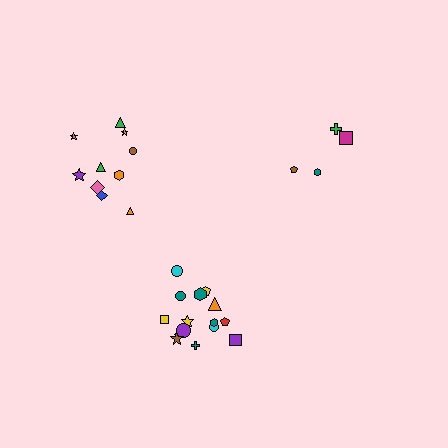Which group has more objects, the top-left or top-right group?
The top-left group.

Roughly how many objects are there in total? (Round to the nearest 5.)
Roughly 30 objects in total.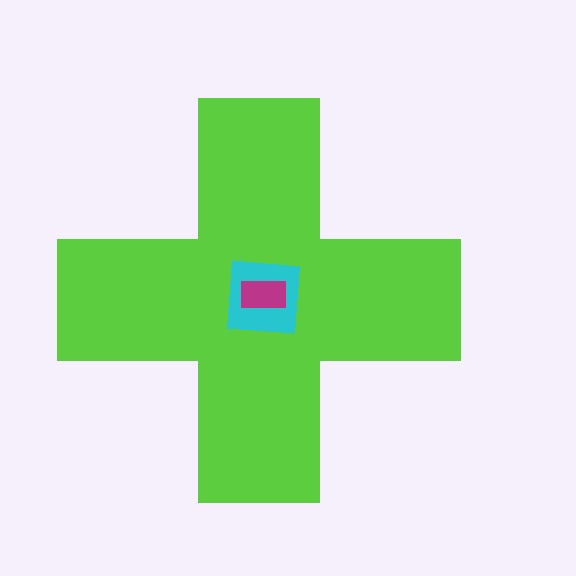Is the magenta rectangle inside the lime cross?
Yes.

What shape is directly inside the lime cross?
The cyan square.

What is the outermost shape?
The lime cross.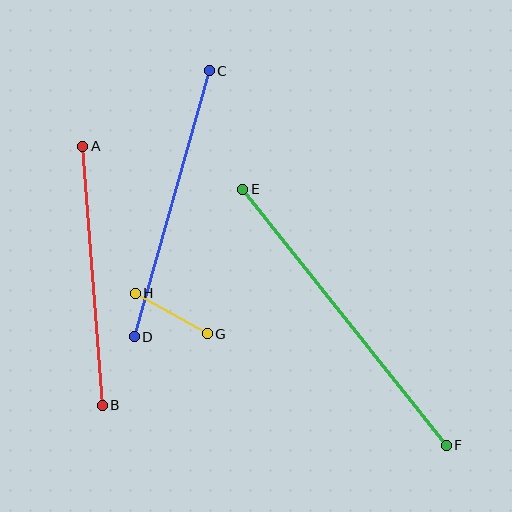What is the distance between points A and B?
The distance is approximately 260 pixels.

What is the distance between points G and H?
The distance is approximately 83 pixels.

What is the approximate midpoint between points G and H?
The midpoint is at approximately (171, 314) pixels.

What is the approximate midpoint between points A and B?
The midpoint is at approximately (92, 276) pixels.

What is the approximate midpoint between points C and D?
The midpoint is at approximately (172, 204) pixels.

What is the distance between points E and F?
The distance is approximately 328 pixels.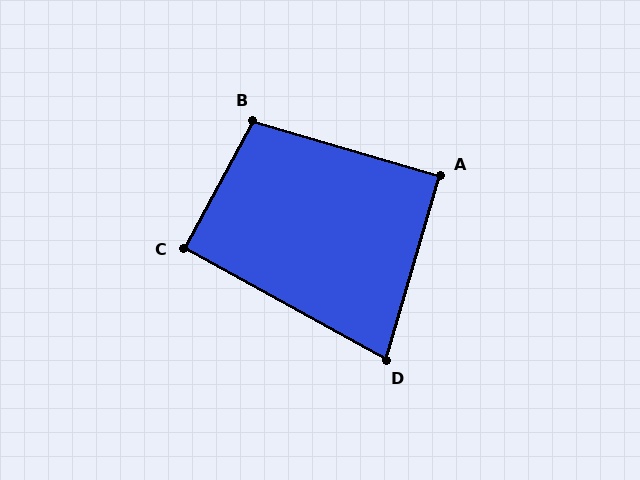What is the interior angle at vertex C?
Approximately 90 degrees (approximately right).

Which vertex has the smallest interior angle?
D, at approximately 78 degrees.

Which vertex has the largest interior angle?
B, at approximately 102 degrees.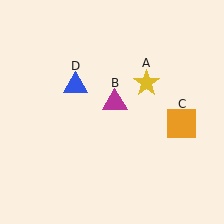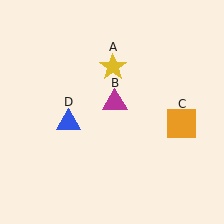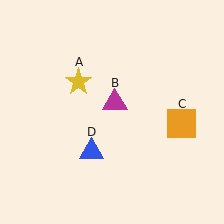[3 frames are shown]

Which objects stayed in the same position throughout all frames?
Magenta triangle (object B) and orange square (object C) remained stationary.